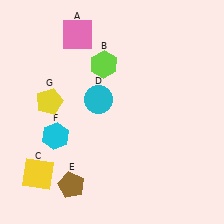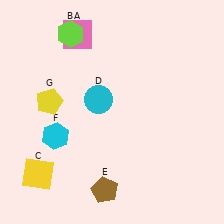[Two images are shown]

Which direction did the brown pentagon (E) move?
The brown pentagon (E) moved right.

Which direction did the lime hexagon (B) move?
The lime hexagon (B) moved left.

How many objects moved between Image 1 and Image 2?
2 objects moved between the two images.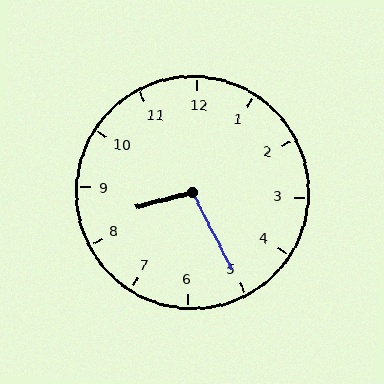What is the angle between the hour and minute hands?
Approximately 102 degrees.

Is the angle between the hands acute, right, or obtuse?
It is obtuse.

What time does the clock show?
8:25.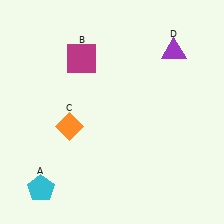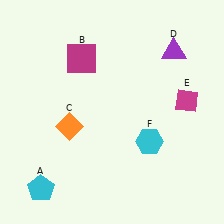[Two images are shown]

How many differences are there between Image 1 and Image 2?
There are 2 differences between the two images.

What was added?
A magenta diamond (E), a cyan hexagon (F) were added in Image 2.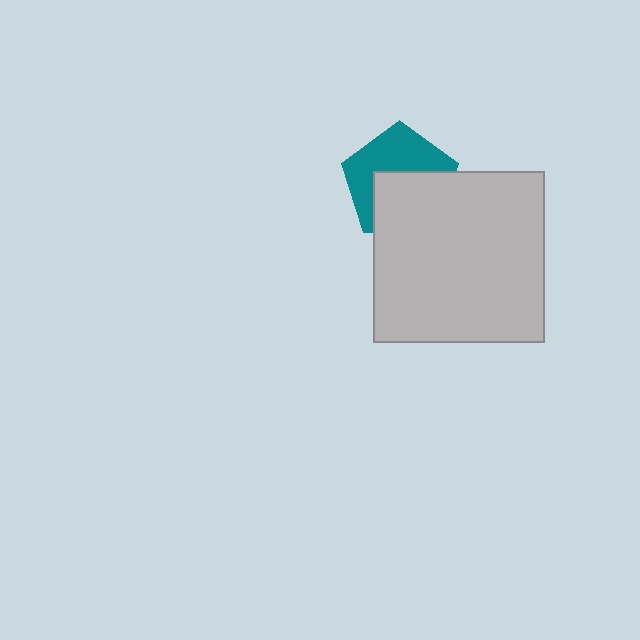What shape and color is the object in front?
The object in front is a light gray square.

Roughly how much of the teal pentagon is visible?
About half of it is visible (roughly 51%).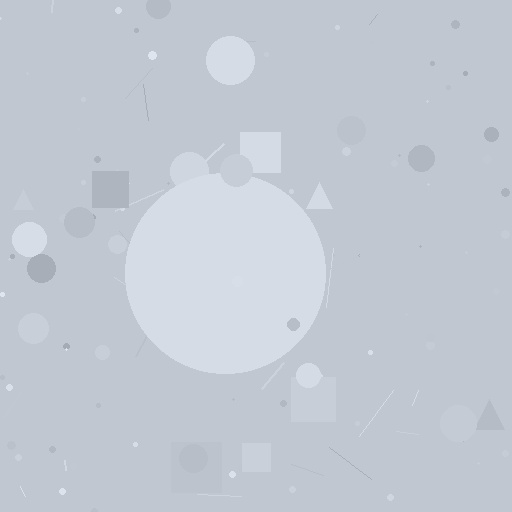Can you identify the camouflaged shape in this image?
The camouflaged shape is a circle.